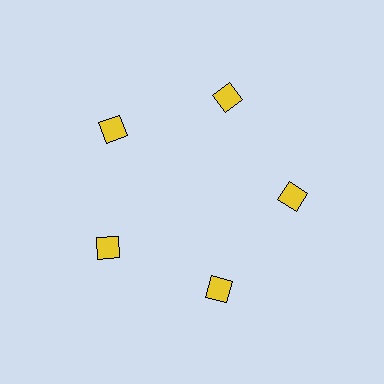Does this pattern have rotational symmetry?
Yes, this pattern has 5-fold rotational symmetry. It looks the same after rotating 72 degrees around the center.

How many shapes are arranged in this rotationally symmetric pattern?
There are 5 shapes, arranged in 5 groups of 1.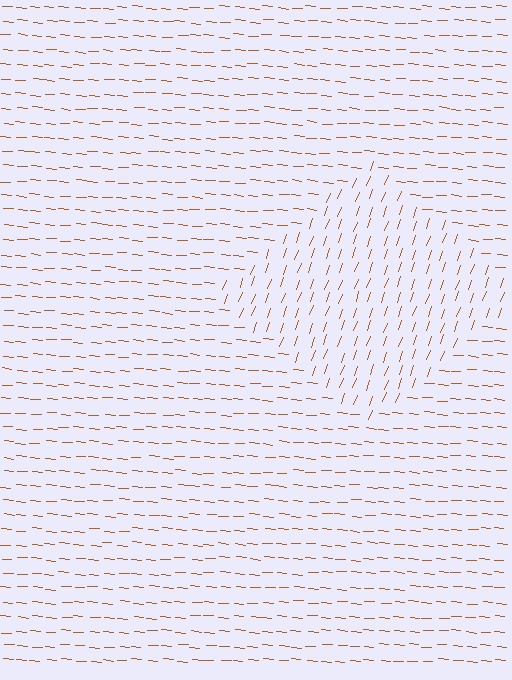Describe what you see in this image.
The image is filled with small brown line segments. A diamond region in the image has lines oriented differently from the surrounding lines, creating a visible texture boundary.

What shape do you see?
I see a diamond.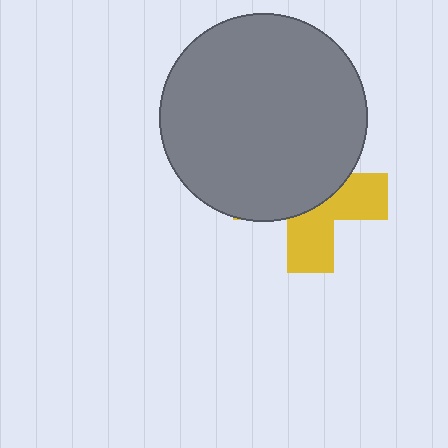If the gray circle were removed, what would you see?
You would see the complete yellow cross.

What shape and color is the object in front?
The object in front is a gray circle.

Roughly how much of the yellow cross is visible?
A small part of it is visible (roughly 43%).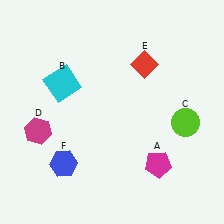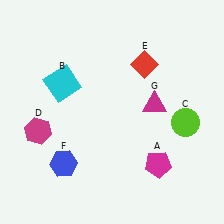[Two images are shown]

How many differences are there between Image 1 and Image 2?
There is 1 difference between the two images.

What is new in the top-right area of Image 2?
A magenta triangle (G) was added in the top-right area of Image 2.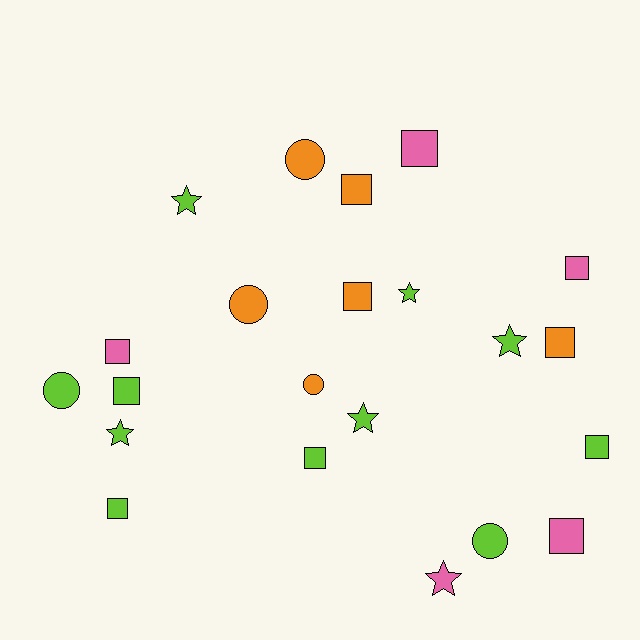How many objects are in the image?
There are 22 objects.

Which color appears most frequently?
Lime, with 11 objects.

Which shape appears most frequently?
Square, with 11 objects.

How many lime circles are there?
There are 2 lime circles.